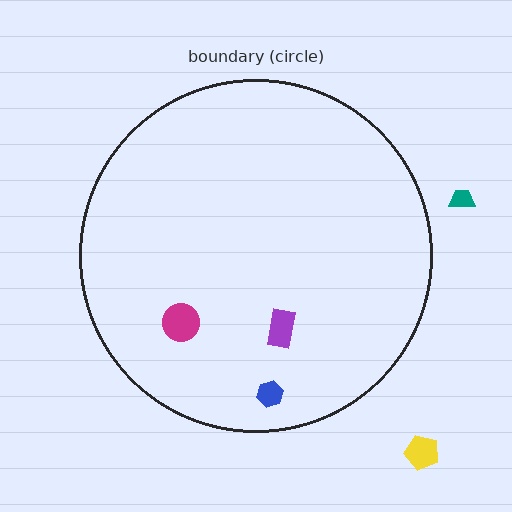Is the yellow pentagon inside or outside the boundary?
Outside.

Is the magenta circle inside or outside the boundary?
Inside.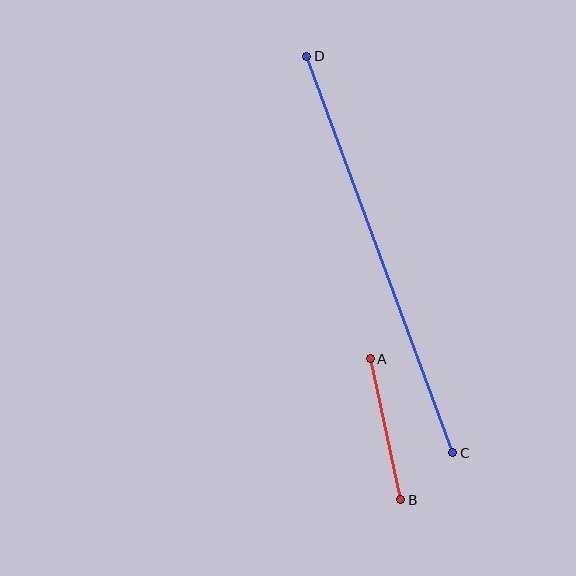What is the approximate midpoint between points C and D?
The midpoint is at approximately (380, 254) pixels.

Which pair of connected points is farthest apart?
Points C and D are farthest apart.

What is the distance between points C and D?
The distance is approximately 423 pixels.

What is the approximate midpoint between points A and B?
The midpoint is at approximately (385, 429) pixels.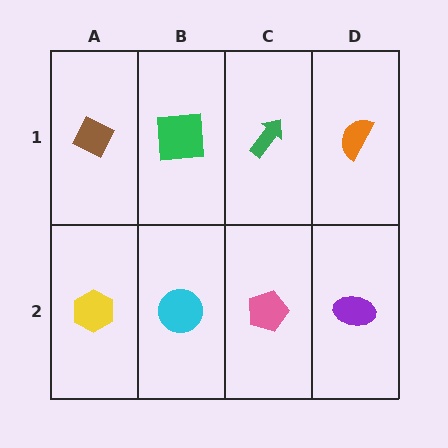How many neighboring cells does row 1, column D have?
2.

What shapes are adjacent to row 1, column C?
A pink pentagon (row 2, column C), a green square (row 1, column B), an orange semicircle (row 1, column D).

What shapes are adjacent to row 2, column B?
A green square (row 1, column B), a yellow hexagon (row 2, column A), a pink pentagon (row 2, column C).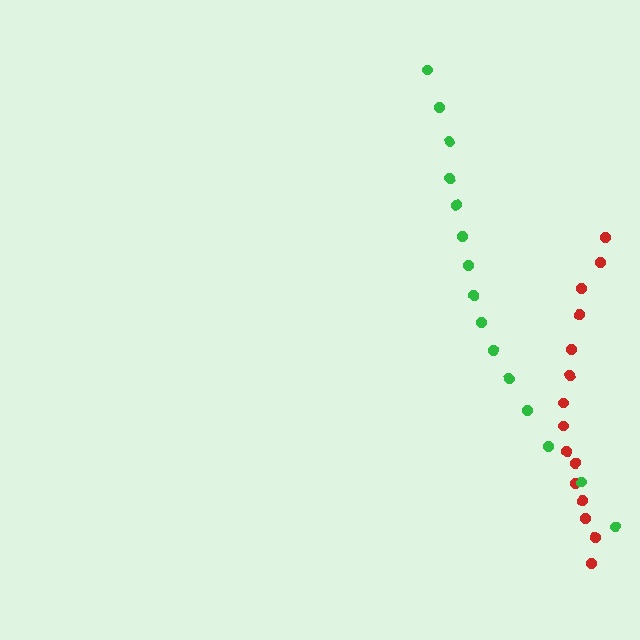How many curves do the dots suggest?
There are 2 distinct paths.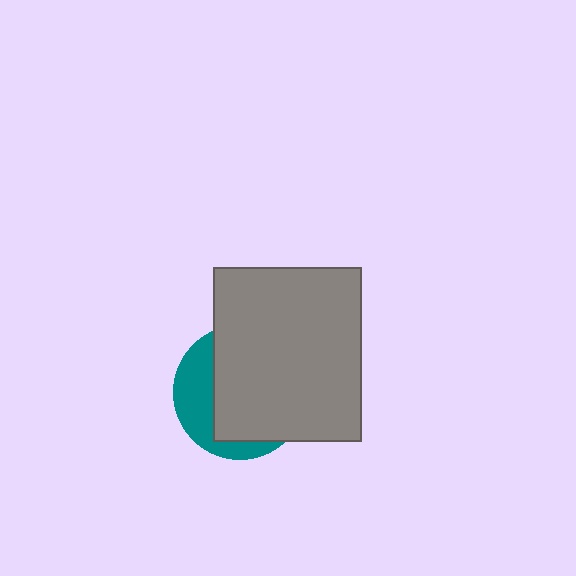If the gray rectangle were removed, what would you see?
You would see the complete teal circle.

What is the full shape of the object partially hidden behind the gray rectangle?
The partially hidden object is a teal circle.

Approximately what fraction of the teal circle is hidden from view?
Roughly 67% of the teal circle is hidden behind the gray rectangle.